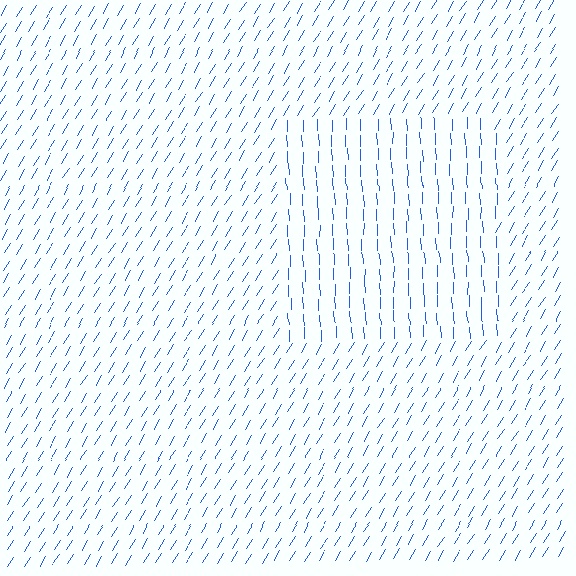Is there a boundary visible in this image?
Yes, there is a texture boundary formed by a change in line orientation.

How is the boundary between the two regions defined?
The boundary is defined purely by a change in line orientation (approximately 33 degrees difference). All lines are the same color and thickness.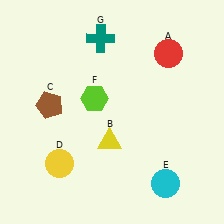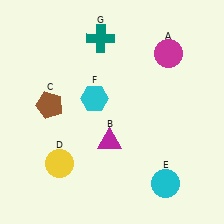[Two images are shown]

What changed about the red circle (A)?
In Image 1, A is red. In Image 2, it changed to magenta.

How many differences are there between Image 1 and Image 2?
There are 3 differences between the two images.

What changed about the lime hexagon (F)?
In Image 1, F is lime. In Image 2, it changed to cyan.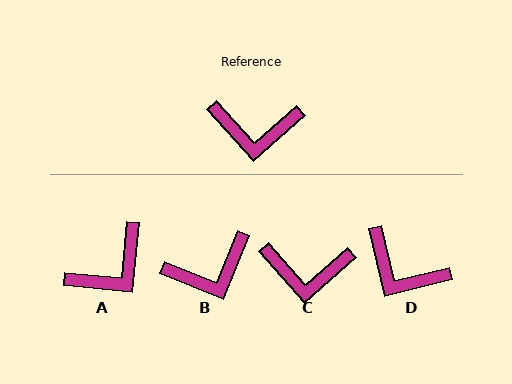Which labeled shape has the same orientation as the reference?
C.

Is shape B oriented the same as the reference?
No, it is off by about 26 degrees.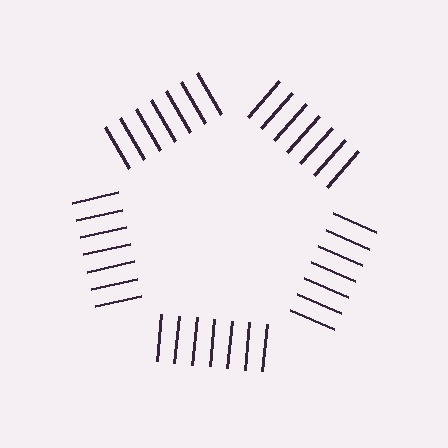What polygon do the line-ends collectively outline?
An illusory pentagon — the line segments terminate on its edges but no continuous stroke is drawn.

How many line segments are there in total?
35 — 7 along each of the 5 edges.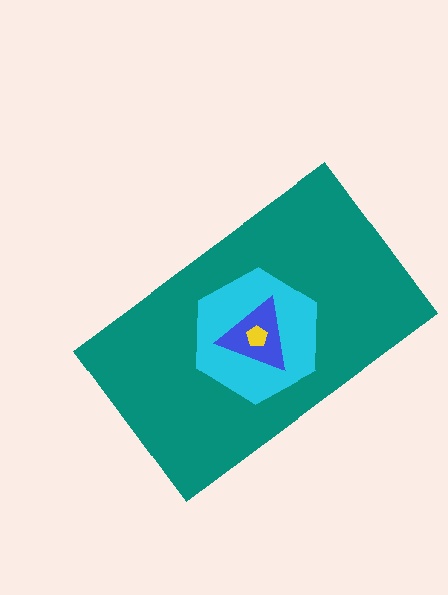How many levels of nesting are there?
4.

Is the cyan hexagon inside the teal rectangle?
Yes.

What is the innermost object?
The yellow pentagon.